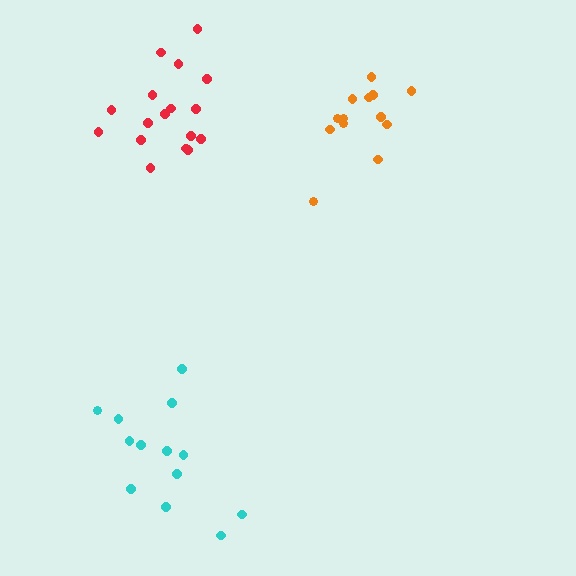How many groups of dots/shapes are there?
There are 3 groups.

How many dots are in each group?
Group 1: 13 dots, Group 2: 17 dots, Group 3: 13 dots (43 total).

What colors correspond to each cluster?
The clusters are colored: orange, red, cyan.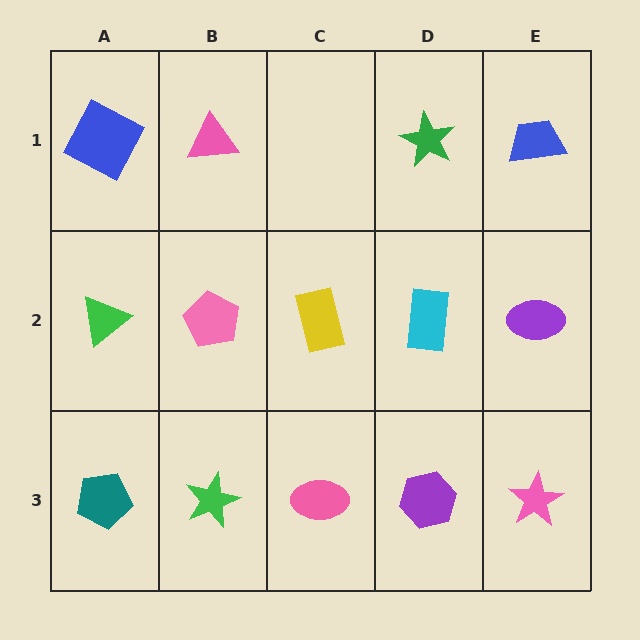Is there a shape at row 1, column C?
No, that cell is empty.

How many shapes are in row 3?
5 shapes.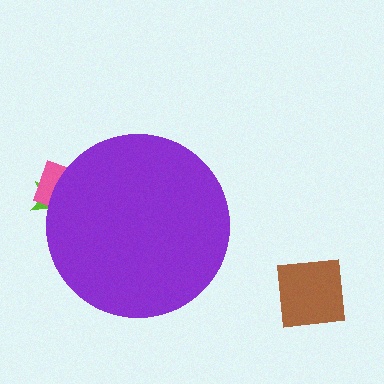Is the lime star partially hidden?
Yes, the lime star is partially hidden behind the purple circle.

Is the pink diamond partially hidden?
Yes, the pink diamond is partially hidden behind the purple circle.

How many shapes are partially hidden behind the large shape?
2 shapes are partially hidden.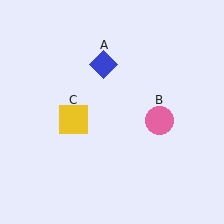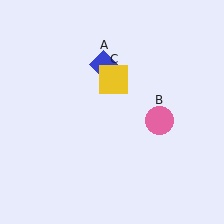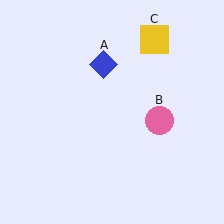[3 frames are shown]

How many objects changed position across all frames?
1 object changed position: yellow square (object C).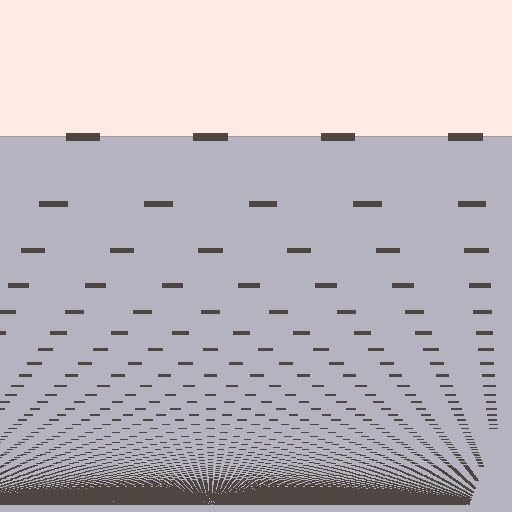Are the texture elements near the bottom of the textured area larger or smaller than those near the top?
Smaller. The gradient is inverted — elements near the bottom are smaller and denser.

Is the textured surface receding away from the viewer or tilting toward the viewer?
The surface appears to tilt toward the viewer. Texture elements get larger and sparser toward the top.